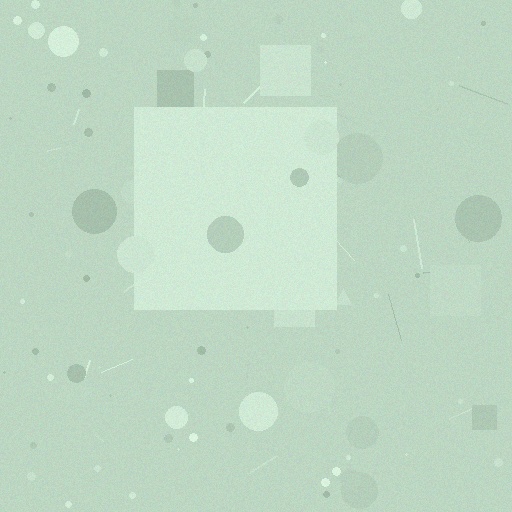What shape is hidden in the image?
A square is hidden in the image.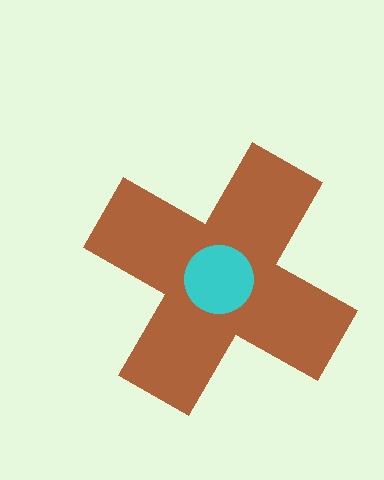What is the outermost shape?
The brown cross.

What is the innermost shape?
The cyan circle.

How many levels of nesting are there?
2.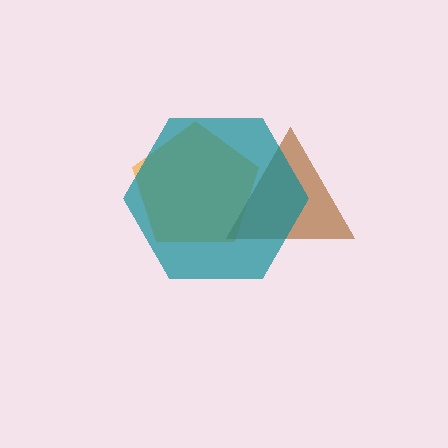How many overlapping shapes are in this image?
There are 3 overlapping shapes in the image.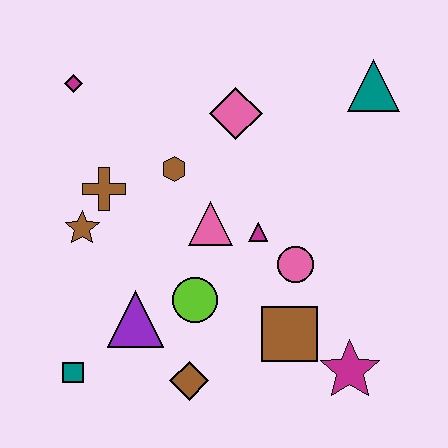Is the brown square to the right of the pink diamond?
Yes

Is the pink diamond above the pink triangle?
Yes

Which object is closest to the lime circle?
The purple triangle is closest to the lime circle.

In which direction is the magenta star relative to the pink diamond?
The magenta star is below the pink diamond.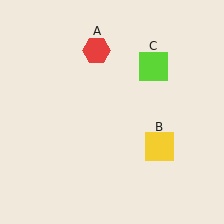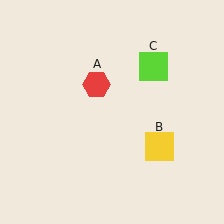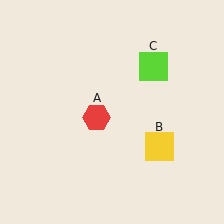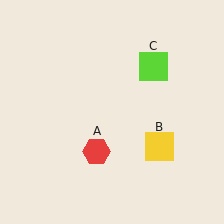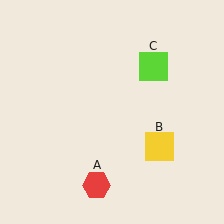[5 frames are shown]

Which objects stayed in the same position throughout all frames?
Yellow square (object B) and lime square (object C) remained stationary.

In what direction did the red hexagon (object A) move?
The red hexagon (object A) moved down.